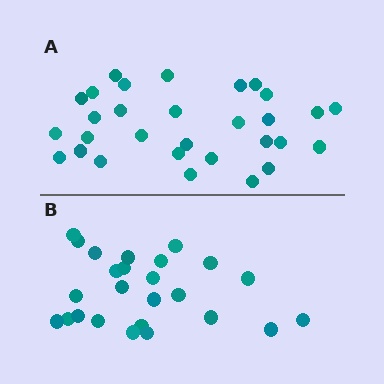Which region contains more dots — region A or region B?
Region A (the top region) has more dots.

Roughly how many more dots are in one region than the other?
Region A has about 5 more dots than region B.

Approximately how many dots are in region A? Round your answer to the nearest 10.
About 30 dots.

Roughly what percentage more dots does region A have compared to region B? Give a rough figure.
About 20% more.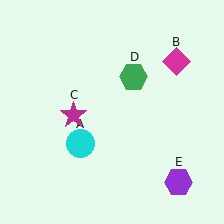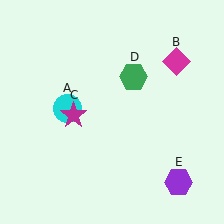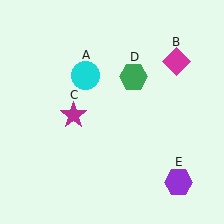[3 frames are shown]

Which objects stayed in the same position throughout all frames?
Magenta diamond (object B) and magenta star (object C) and green hexagon (object D) and purple hexagon (object E) remained stationary.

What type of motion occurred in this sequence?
The cyan circle (object A) rotated clockwise around the center of the scene.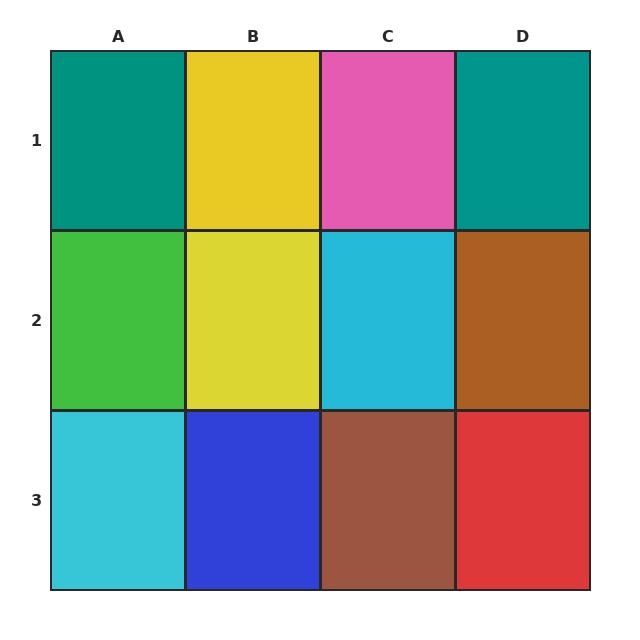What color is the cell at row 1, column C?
Pink.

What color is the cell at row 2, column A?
Green.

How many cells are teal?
2 cells are teal.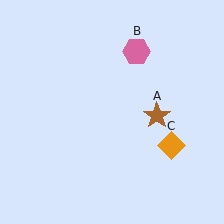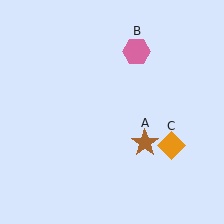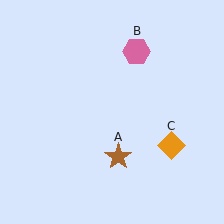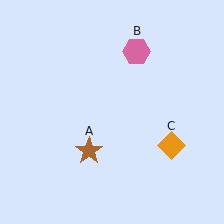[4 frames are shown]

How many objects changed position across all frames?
1 object changed position: brown star (object A).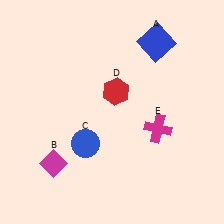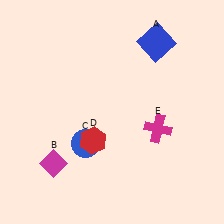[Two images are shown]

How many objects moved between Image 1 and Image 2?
1 object moved between the two images.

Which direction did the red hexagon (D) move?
The red hexagon (D) moved down.